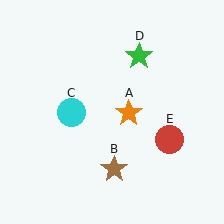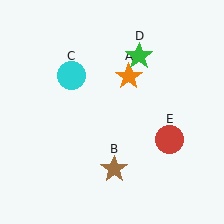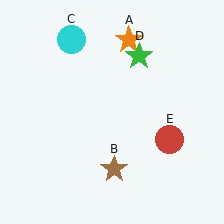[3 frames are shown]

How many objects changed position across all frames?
2 objects changed position: orange star (object A), cyan circle (object C).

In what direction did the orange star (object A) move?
The orange star (object A) moved up.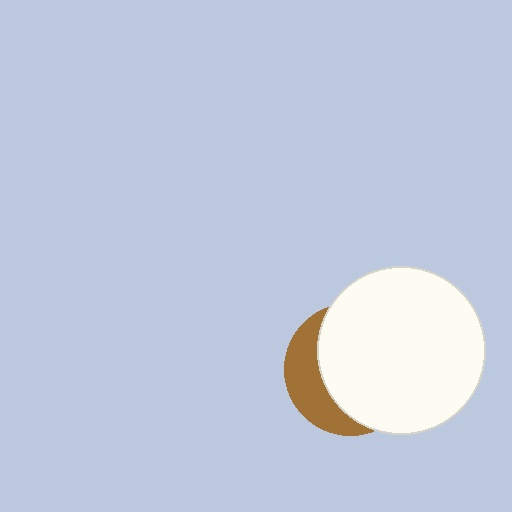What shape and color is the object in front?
The object in front is a white circle.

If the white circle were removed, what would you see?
You would see the complete brown circle.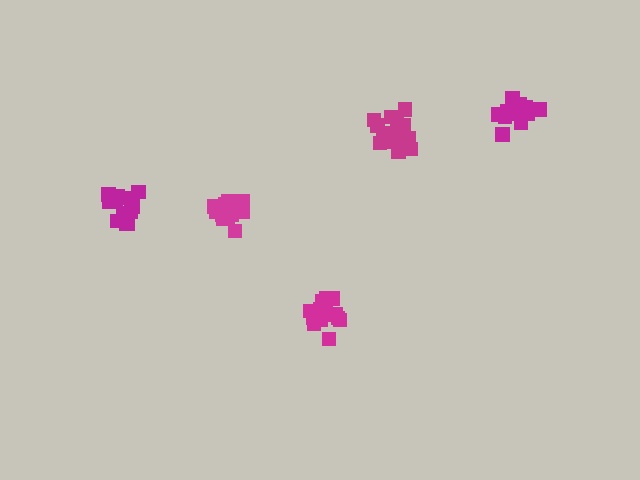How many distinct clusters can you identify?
There are 5 distinct clusters.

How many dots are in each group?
Group 1: 13 dots, Group 2: 18 dots, Group 3: 19 dots, Group 4: 14 dots, Group 5: 16 dots (80 total).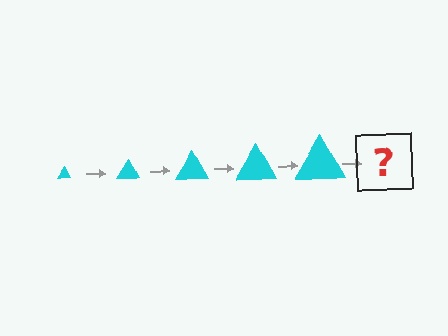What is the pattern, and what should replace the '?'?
The pattern is that the triangle gets progressively larger each step. The '?' should be a cyan triangle, larger than the previous one.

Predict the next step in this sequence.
The next step is a cyan triangle, larger than the previous one.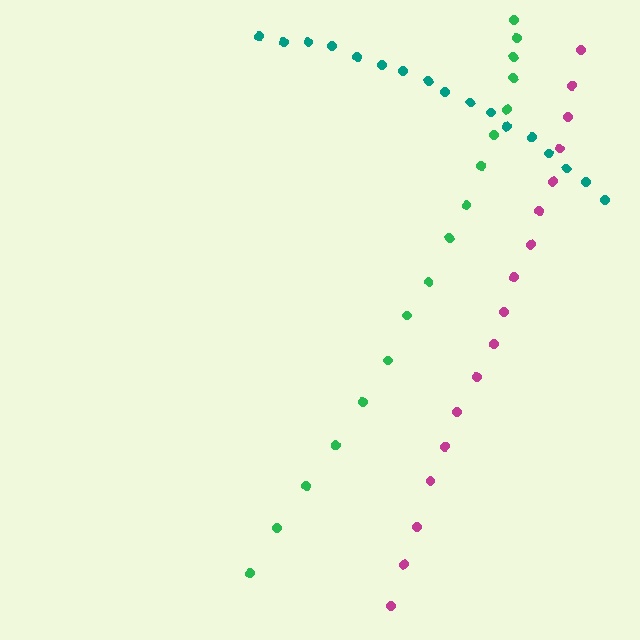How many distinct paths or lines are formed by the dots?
There are 3 distinct paths.